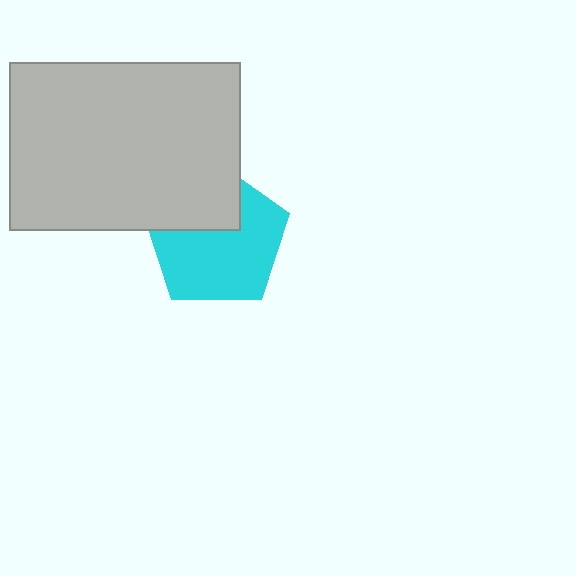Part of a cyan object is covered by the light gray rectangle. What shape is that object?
It is a pentagon.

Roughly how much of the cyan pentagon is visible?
Most of it is visible (roughly 66%).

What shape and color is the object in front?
The object in front is a light gray rectangle.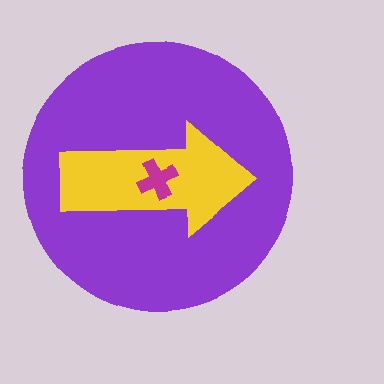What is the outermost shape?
The purple circle.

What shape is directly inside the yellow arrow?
The magenta cross.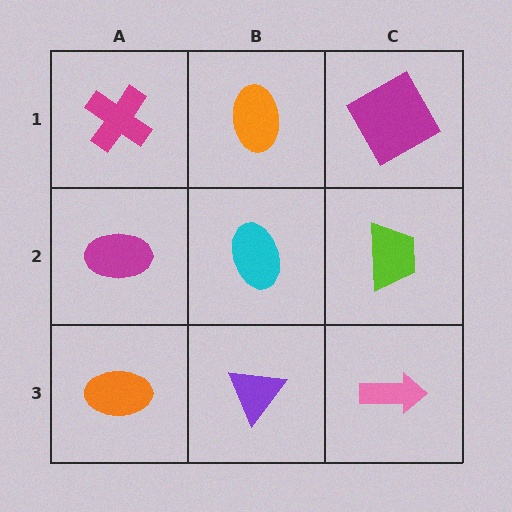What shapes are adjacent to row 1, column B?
A cyan ellipse (row 2, column B), a magenta cross (row 1, column A), a magenta square (row 1, column C).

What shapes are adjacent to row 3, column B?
A cyan ellipse (row 2, column B), an orange ellipse (row 3, column A), a pink arrow (row 3, column C).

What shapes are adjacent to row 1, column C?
A lime trapezoid (row 2, column C), an orange ellipse (row 1, column B).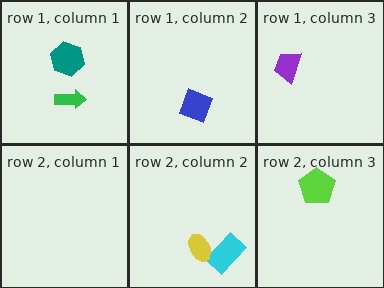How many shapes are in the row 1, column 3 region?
1.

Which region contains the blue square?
The row 1, column 2 region.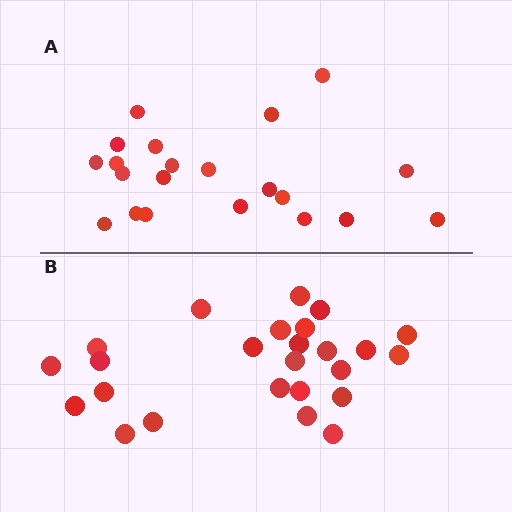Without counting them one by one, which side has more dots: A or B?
Region B (the bottom region) has more dots.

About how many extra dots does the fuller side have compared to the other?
Region B has about 4 more dots than region A.